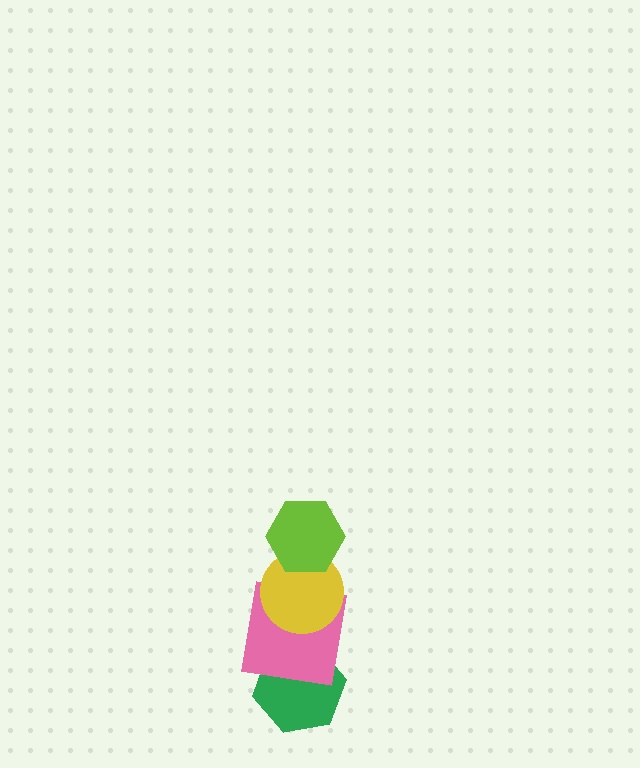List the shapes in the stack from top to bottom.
From top to bottom: the lime hexagon, the yellow circle, the pink square, the green hexagon.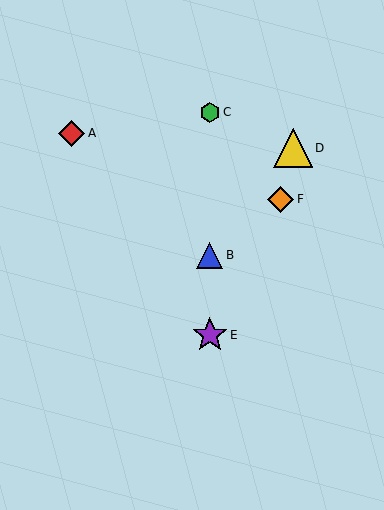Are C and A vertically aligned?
No, C is at x≈210 and A is at x≈72.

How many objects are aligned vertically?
3 objects (B, C, E) are aligned vertically.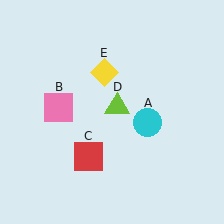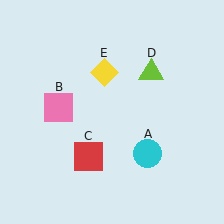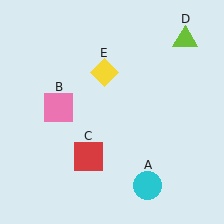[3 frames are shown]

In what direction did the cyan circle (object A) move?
The cyan circle (object A) moved down.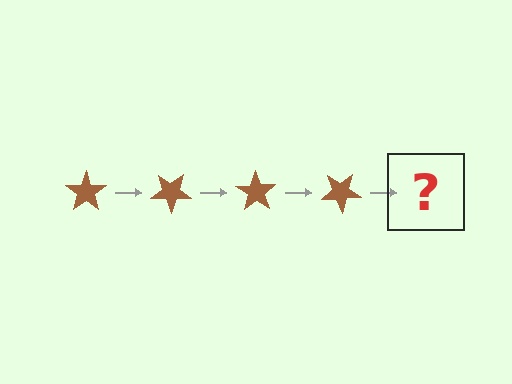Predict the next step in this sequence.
The next step is a brown star rotated 140 degrees.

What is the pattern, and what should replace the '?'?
The pattern is that the star rotates 35 degrees each step. The '?' should be a brown star rotated 140 degrees.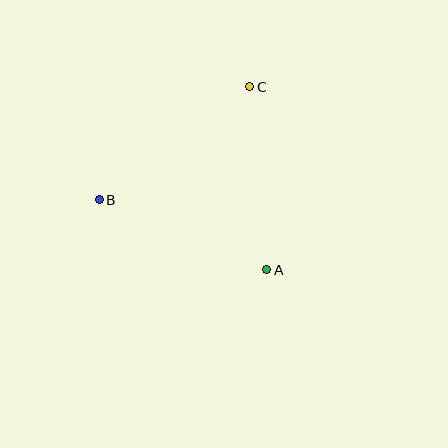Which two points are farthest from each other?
Points B and C are farthest from each other.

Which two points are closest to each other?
Points A and B are closest to each other.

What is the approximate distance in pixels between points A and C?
The distance between A and C is approximately 184 pixels.